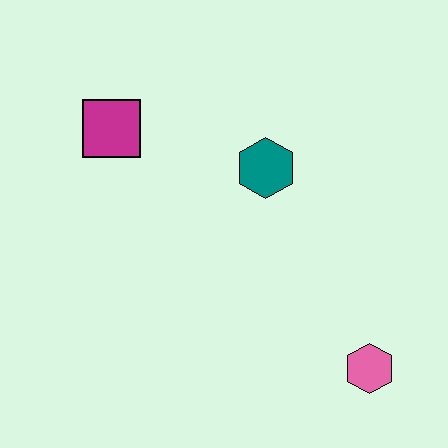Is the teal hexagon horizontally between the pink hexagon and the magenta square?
Yes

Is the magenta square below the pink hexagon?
No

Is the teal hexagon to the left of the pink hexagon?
Yes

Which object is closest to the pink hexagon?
The teal hexagon is closest to the pink hexagon.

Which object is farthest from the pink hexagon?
The magenta square is farthest from the pink hexagon.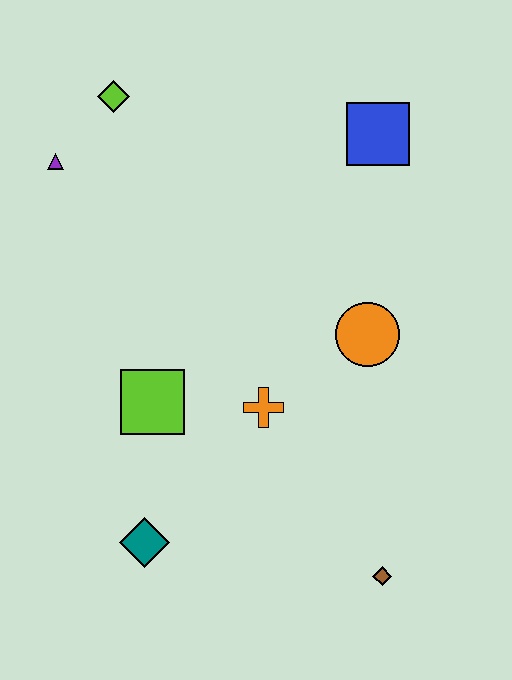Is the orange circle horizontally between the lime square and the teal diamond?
No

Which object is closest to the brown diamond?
The orange cross is closest to the brown diamond.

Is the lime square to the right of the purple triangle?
Yes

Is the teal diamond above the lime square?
No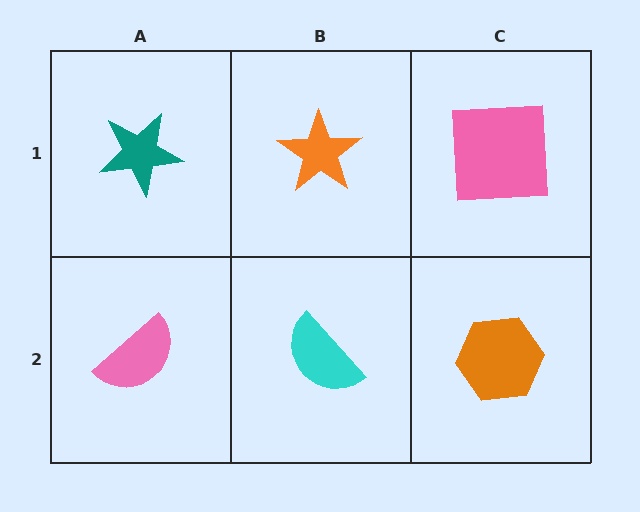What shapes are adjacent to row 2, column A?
A teal star (row 1, column A), a cyan semicircle (row 2, column B).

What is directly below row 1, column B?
A cyan semicircle.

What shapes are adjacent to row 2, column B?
An orange star (row 1, column B), a pink semicircle (row 2, column A), an orange hexagon (row 2, column C).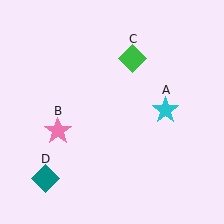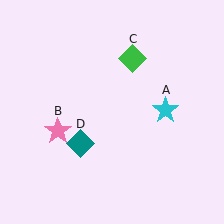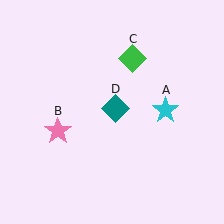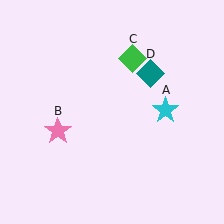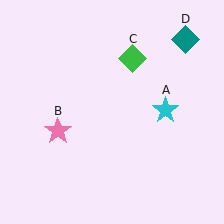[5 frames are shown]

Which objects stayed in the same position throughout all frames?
Cyan star (object A) and pink star (object B) and green diamond (object C) remained stationary.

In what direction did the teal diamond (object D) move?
The teal diamond (object D) moved up and to the right.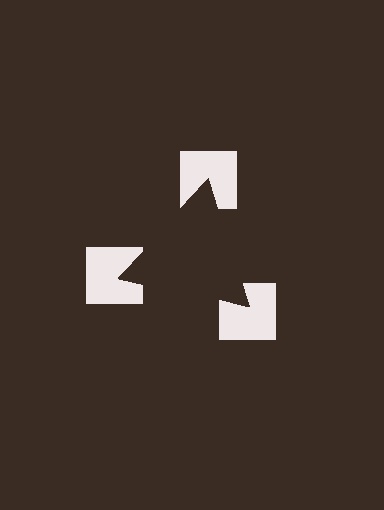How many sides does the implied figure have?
3 sides.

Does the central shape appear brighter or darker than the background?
It typically appears slightly darker than the background, even though no actual brightness change is drawn.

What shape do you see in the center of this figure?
An illusory triangle — its edges are inferred from the aligned wedge cuts in the notched squares, not physically drawn.